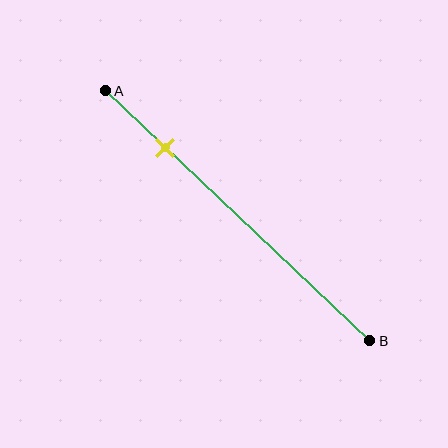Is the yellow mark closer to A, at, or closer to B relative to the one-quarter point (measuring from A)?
The yellow mark is approximately at the one-quarter point of segment AB.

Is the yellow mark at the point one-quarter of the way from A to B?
Yes, the mark is approximately at the one-quarter point.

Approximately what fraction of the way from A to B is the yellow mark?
The yellow mark is approximately 25% of the way from A to B.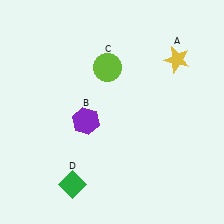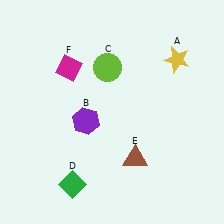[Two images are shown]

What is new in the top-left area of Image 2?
A magenta diamond (F) was added in the top-left area of Image 2.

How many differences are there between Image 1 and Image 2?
There are 2 differences between the two images.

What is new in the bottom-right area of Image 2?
A brown triangle (E) was added in the bottom-right area of Image 2.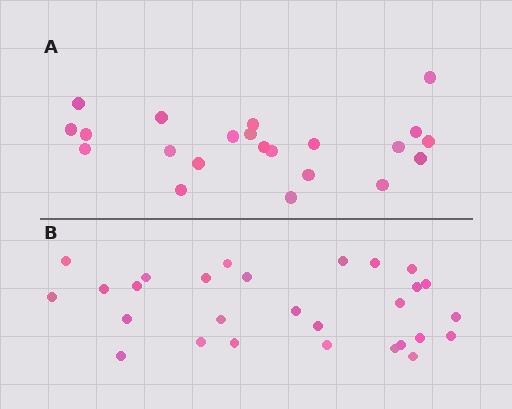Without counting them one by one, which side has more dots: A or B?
Region B (the bottom region) has more dots.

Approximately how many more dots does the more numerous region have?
Region B has about 6 more dots than region A.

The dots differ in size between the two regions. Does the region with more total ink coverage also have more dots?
No. Region A has more total ink coverage because its dots are larger, but region B actually contains more individual dots. Total area can be misleading — the number of items is what matters here.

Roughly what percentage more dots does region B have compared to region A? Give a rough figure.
About 25% more.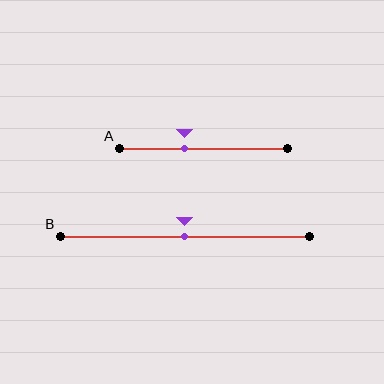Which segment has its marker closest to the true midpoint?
Segment B has its marker closest to the true midpoint.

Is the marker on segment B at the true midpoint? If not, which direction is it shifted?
Yes, the marker on segment B is at the true midpoint.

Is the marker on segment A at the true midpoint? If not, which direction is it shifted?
No, the marker on segment A is shifted to the left by about 11% of the segment length.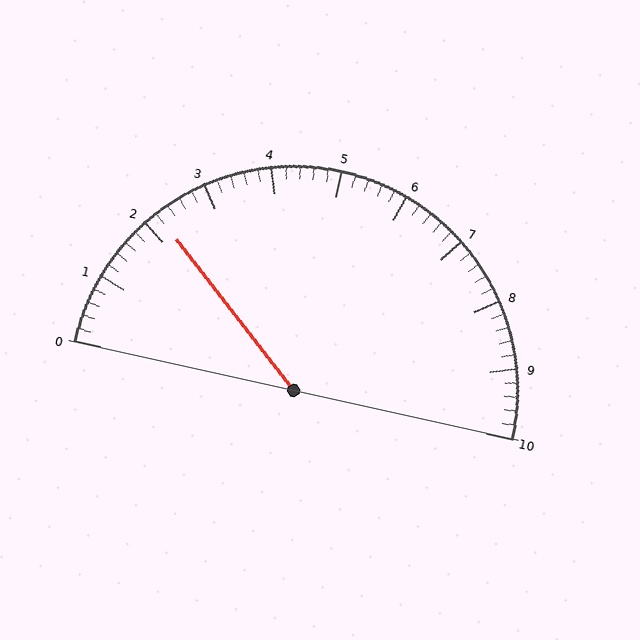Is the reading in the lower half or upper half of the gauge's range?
The reading is in the lower half of the range (0 to 10).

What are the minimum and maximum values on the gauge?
The gauge ranges from 0 to 10.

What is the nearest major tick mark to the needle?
The nearest major tick mark is 2.